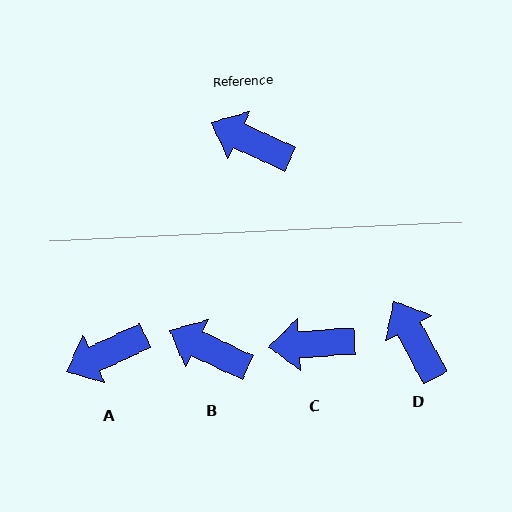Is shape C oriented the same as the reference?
No, it is off by about 29 degrees.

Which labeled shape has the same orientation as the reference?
B.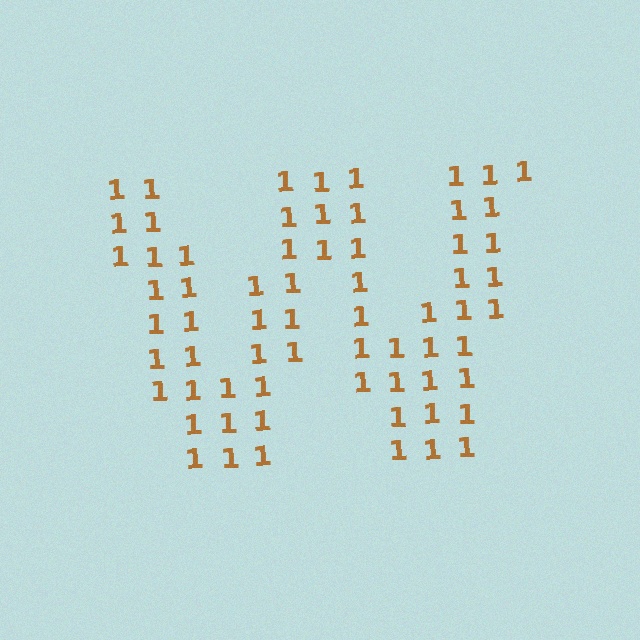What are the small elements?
The small elements are digit 1's.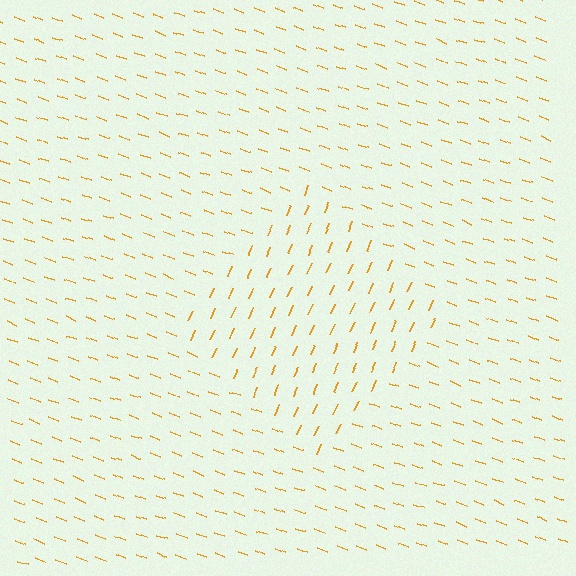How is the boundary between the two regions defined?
The boundary is defined purely by a change in line orientation (approximately 88 degrees difference). All lines are the same color and thickness.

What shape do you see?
I see a diamond.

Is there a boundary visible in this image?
Yes, there is a texture boundary formed by a change in line orientation.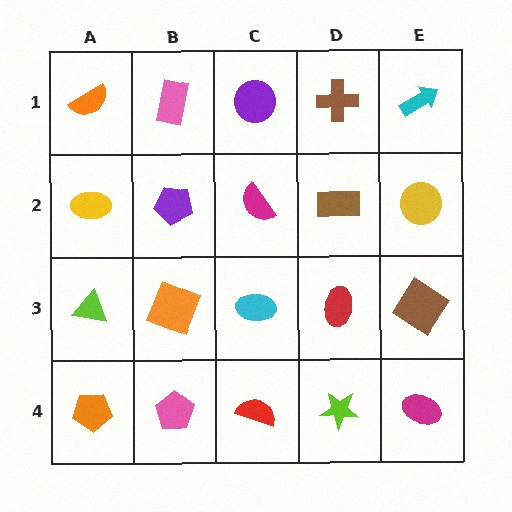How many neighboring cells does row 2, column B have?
4.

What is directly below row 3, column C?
A red semicircle.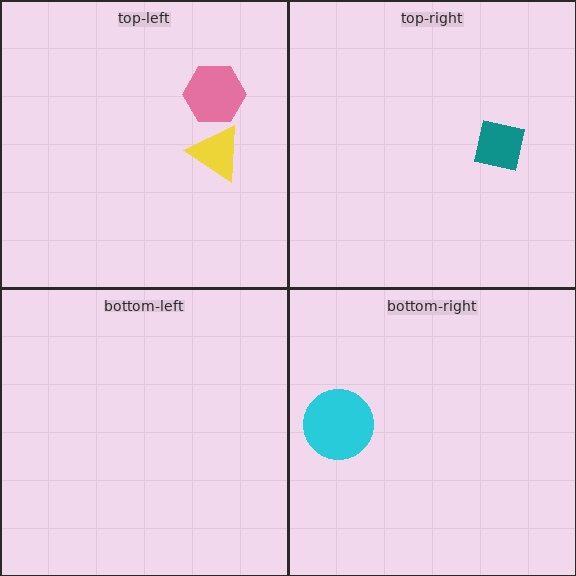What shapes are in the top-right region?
The teal square.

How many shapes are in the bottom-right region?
1.